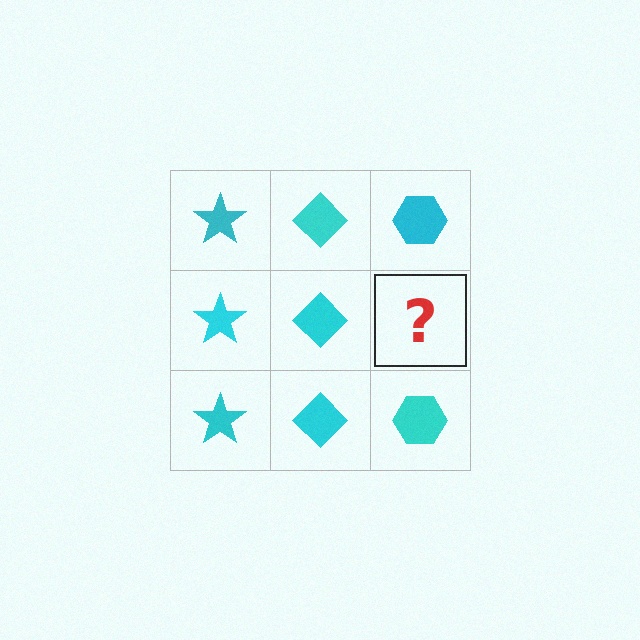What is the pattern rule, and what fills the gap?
The rule is that each column has a consistent shape. The gap should be filled with a cyan hexagon.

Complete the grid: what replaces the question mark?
The question mark should be replaced with a cyan hexagon.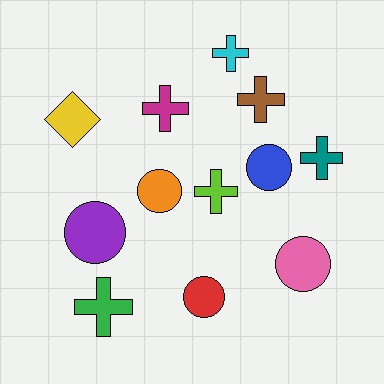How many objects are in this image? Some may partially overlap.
There are 12 objects.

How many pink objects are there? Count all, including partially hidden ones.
There is 1 pink object.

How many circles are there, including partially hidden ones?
There are 5 circles.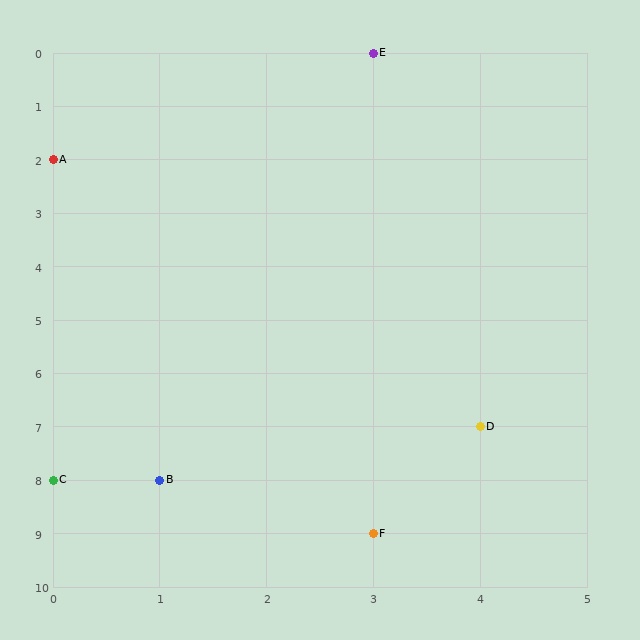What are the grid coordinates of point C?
Point C is at grid coordinates (0, 8).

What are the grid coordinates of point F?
Point F is at grid coordinates (3, 9).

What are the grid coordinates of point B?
Point B is at grid coordinates (1, 8).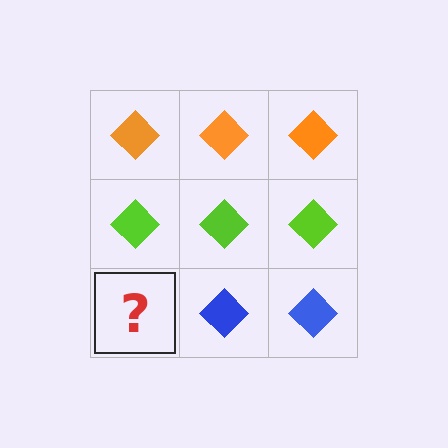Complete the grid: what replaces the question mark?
The question mark should be replaced with a blue diamond.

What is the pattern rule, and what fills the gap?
The rule is that each row has a consistent color. The gap should be filled with a blue diamond.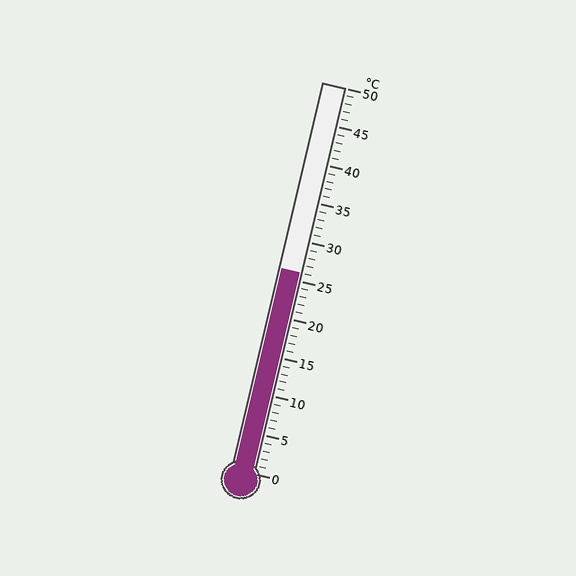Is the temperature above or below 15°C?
The temperature is above 15°C.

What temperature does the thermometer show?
The thermometer shows approximately 26°C.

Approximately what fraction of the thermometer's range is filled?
The thermometer is filled to approximately 50% of its range.